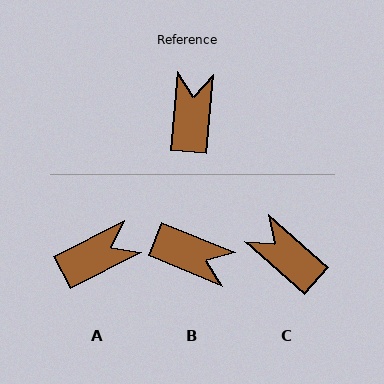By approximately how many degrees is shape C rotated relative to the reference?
Approximately 53 degrees counter-clockwise.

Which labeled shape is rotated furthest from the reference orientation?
B, about 107 degrees away.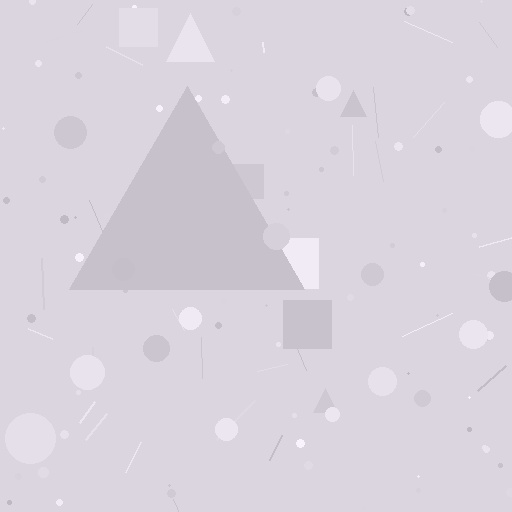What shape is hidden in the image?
A triangle is hidden in the image.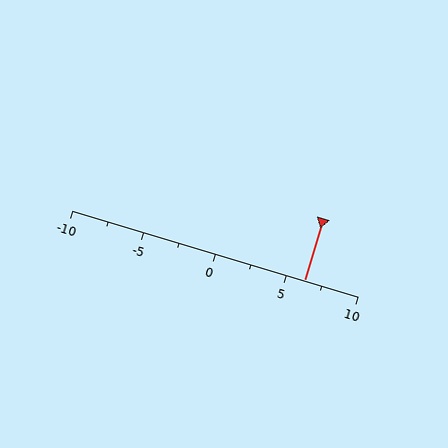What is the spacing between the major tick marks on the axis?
The major ticks are spaced 5 apart.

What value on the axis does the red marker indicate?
The marker indicates approximately 6.2.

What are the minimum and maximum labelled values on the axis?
The axis runs from -10 to 10.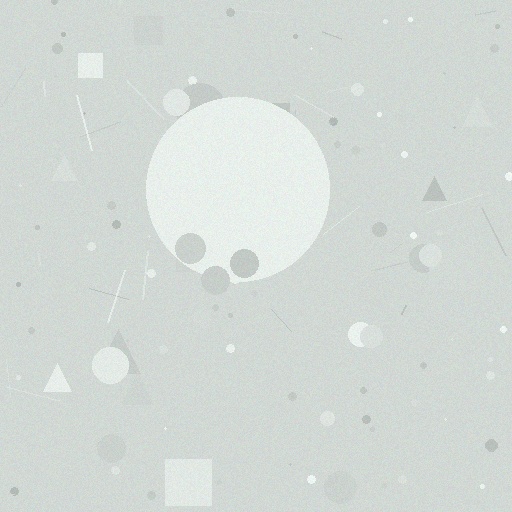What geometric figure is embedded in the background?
A circle is embedded in the background.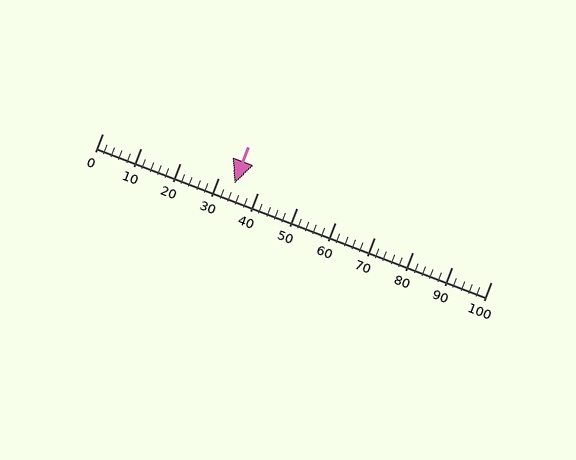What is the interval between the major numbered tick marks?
The major tick marks are spaced 10 units apart.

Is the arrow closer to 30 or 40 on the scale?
The arrow is closer to 30.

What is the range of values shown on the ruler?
The ruler shows values from 0 to 100.